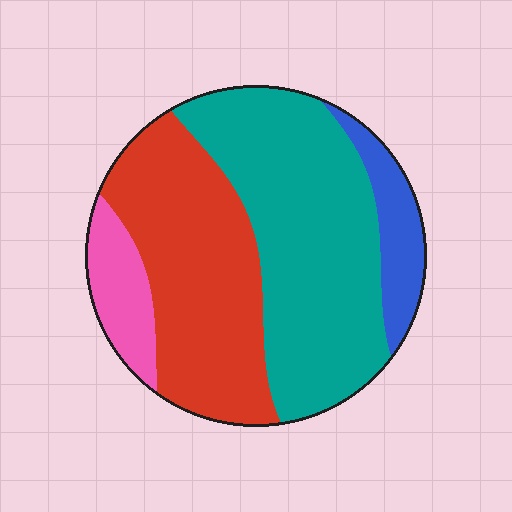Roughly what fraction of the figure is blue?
Blue covers roughly 10% of the figure.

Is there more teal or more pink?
Teal.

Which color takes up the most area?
Teal, at roughly 45%.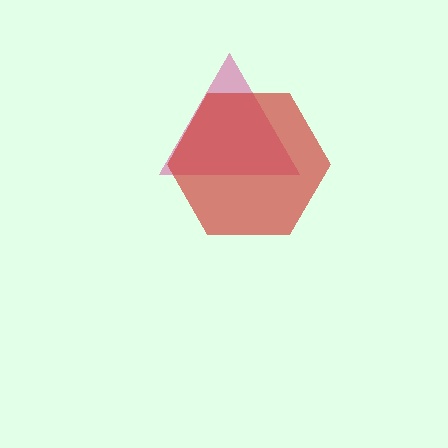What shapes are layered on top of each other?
The layered shapes are: a magenta triangle, a red hexagon.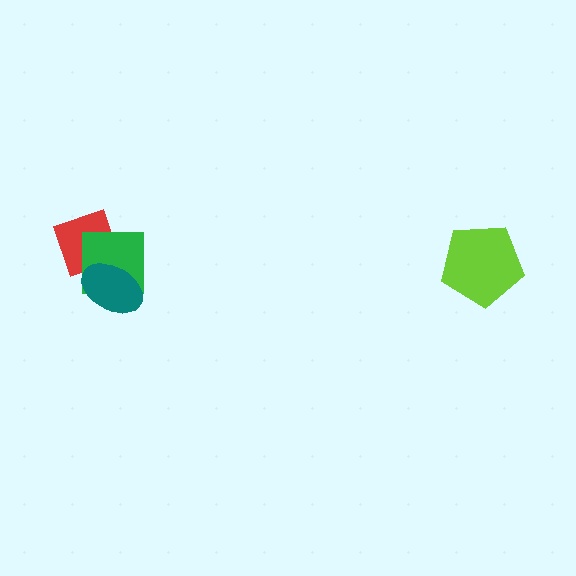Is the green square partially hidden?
Yes, it is partially covered by another shape.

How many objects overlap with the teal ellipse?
2 objects overlap with the teal ellipse.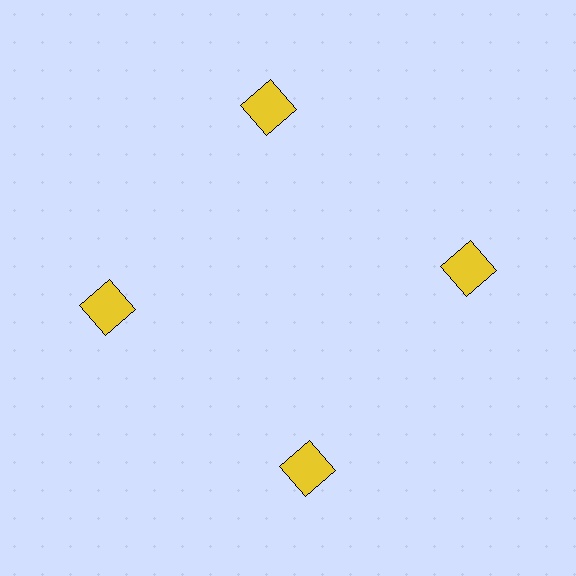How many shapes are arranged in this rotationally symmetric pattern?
There are 4 shapes, arranged in 4 groups of 1.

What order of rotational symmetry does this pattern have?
This pattern has 4-fold rotational symmetry.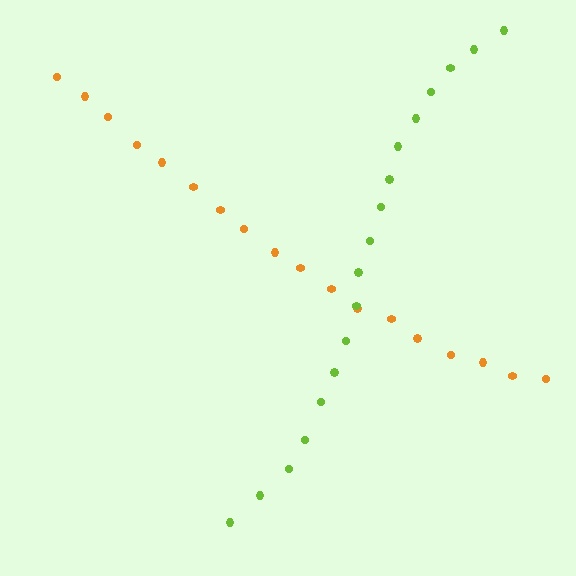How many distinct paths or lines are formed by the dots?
There are 2 distinct paths.